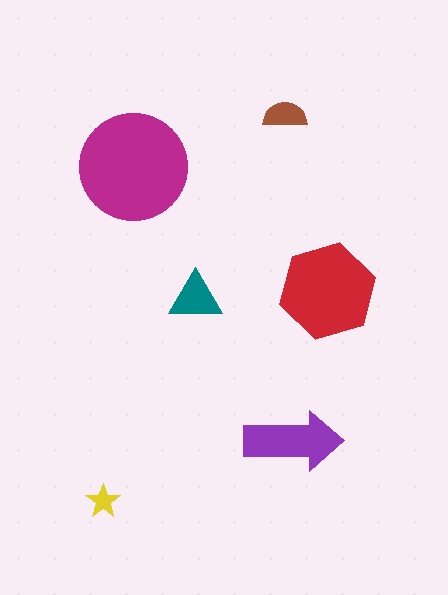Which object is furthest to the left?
The yellow star is leftmost.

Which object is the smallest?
The yellow star.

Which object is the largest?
The magenta circle.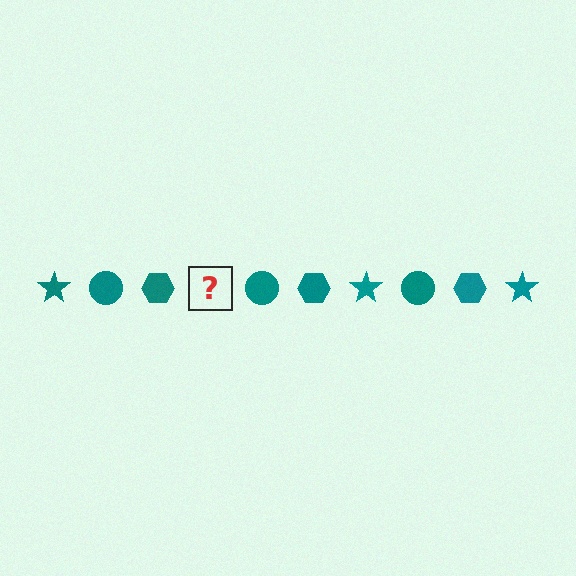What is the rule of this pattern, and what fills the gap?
The rule is that the pattern cycles through star, circle, hexagon shapes in teal. The gap should be filled with a teal star.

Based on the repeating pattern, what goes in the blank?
The blank should be a teal star.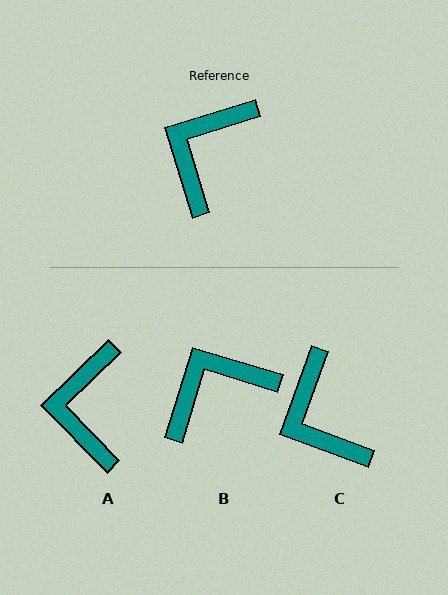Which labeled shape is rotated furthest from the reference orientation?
C, about 53 degrees away.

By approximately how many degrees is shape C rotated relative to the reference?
Approximately 53 degrees counter-clockwise.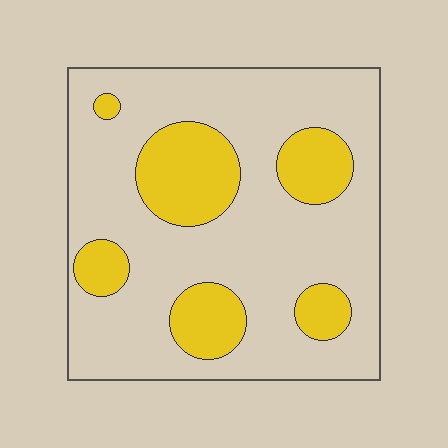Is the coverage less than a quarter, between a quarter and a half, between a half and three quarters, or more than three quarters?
Less than a quarter.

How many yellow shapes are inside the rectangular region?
6.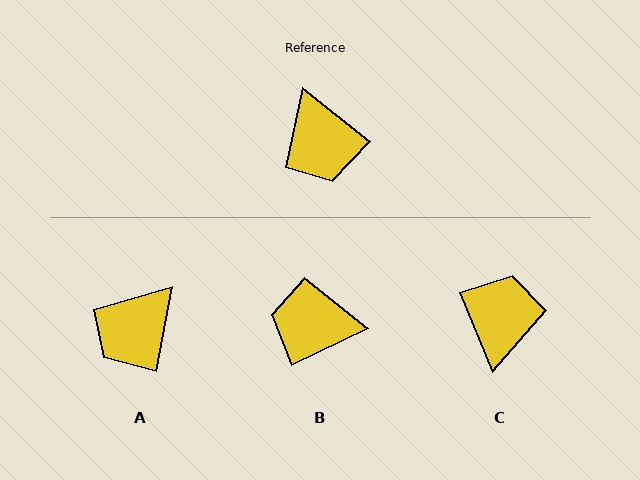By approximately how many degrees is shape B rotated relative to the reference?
Approximately 116 degrees clockwise.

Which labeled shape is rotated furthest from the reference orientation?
C, about 151 degrees away.